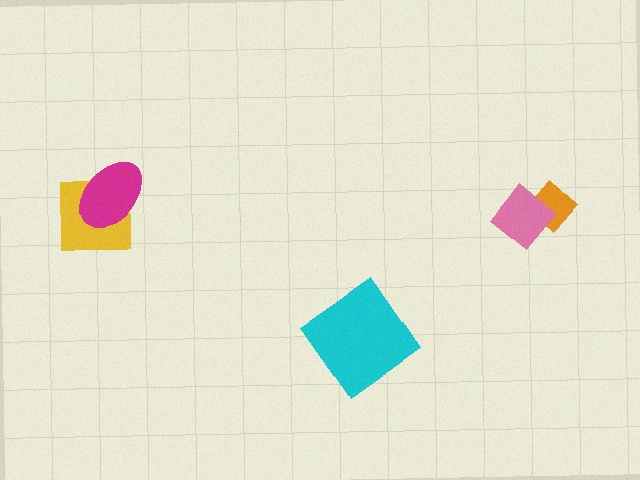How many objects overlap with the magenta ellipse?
1 object overlaps with the magenta ellipse.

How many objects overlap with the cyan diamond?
0 objects overlap with the cyan diamond.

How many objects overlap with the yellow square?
1 object overlaps with the yellow square.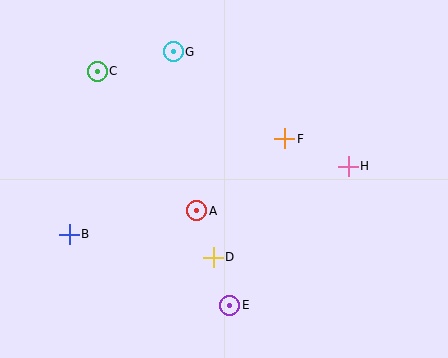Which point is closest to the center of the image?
Point A at (197, 211) is closest to the center.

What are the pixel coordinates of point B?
Point B is at (69, 234).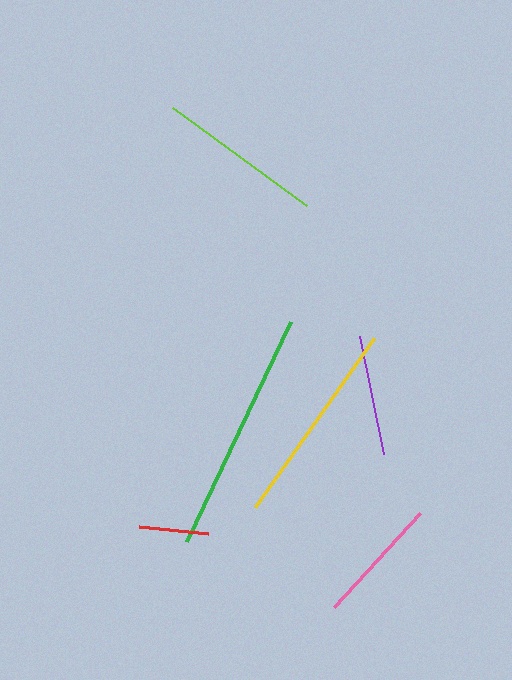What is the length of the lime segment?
The lime segment is approximately 166 pixels long.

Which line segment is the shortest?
The red line is the shortest at approximately 69 pixels.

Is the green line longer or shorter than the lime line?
The green line is longer than the lime line.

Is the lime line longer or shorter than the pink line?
The lime line is longer than the pink line.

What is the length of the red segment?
The red segment is approximately 69 pixels long.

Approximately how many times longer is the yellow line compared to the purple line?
The yellow line is approximately 1.7 times the length of the purple line.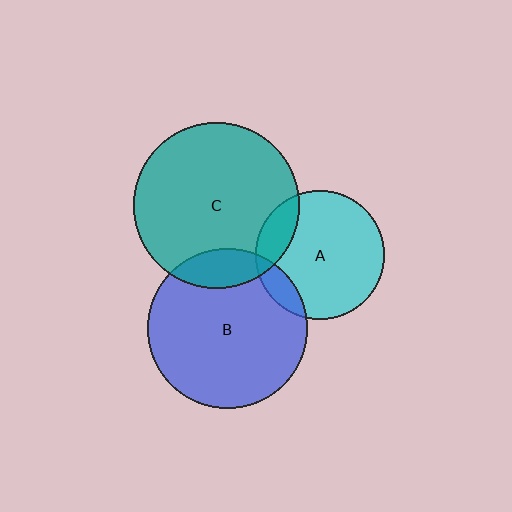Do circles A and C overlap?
Yes.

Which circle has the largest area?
Circle C (teal).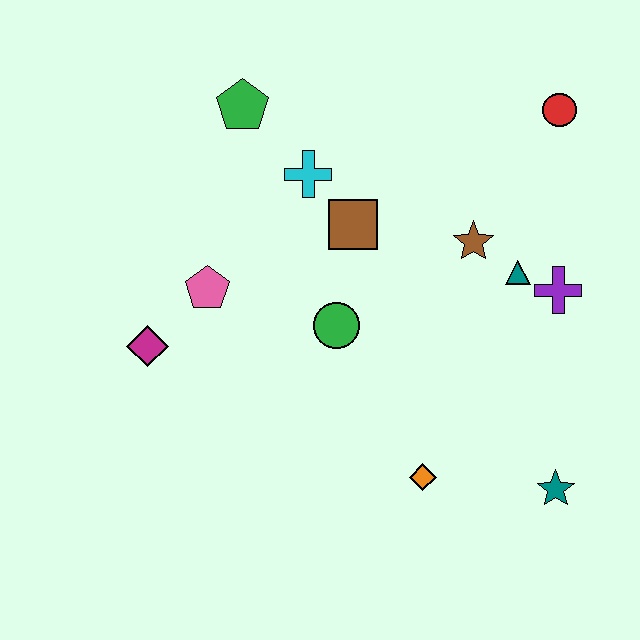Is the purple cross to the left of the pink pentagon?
No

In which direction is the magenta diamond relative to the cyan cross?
The magenta diamond is below the cyan cross.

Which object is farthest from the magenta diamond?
The red circle is farthest from the magenta diamond.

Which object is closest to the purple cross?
The teal triangle is closest to the purple cross.